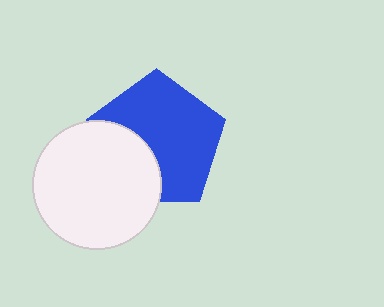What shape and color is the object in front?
The object in front is a white circle.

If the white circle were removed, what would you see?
You would see the complete blue pentagon.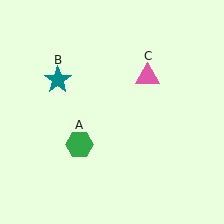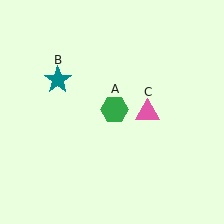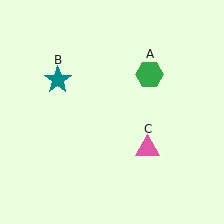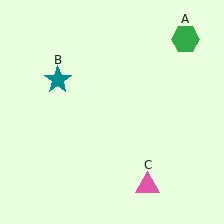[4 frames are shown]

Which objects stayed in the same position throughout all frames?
Teal star (object B) remained stationary.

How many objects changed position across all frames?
2 objects changed position: green hexagon (object A), pink triangle (object C).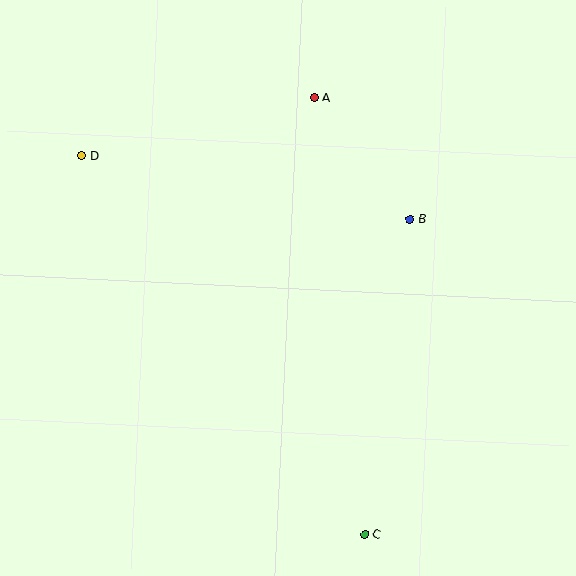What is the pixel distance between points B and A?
The distance between B and A is 155 pixels.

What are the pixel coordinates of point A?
Point A is at (314, 98).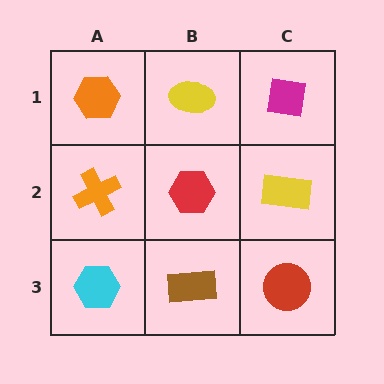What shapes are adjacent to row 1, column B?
A red hexagon (row 2, column B), an orange hexagon (row 1, column A), a magenta square (row 1, column C).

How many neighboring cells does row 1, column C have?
2.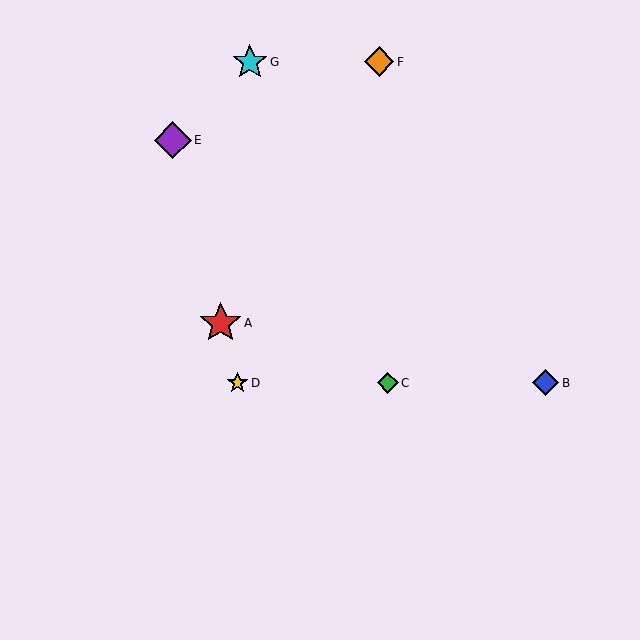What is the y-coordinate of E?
Object E is at y≈140.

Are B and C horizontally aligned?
Yes, both are at y≈383.